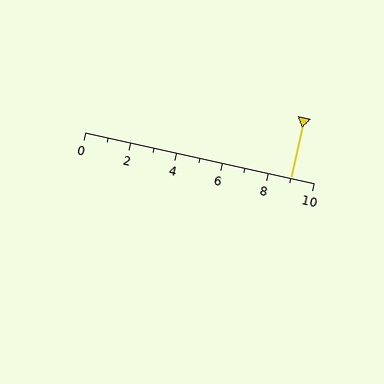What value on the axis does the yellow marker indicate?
The marker indicates approximately 9.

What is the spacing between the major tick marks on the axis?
The major ticks are spaced 2 apart.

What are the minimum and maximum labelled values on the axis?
The axis runs from 0 to 10.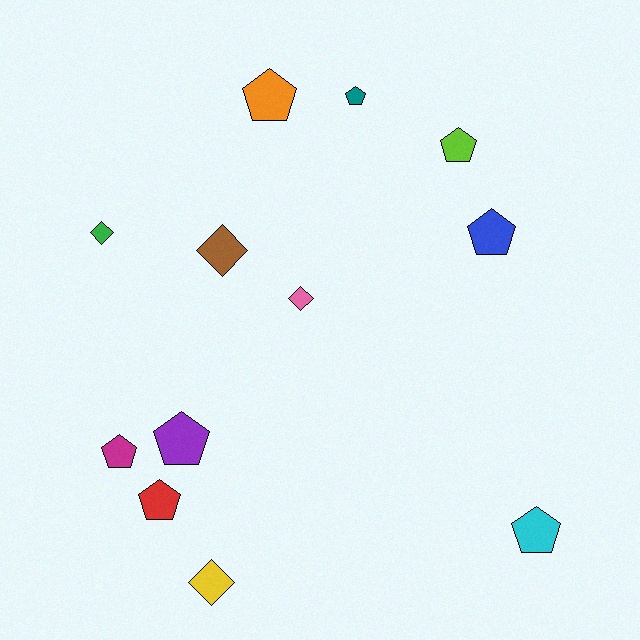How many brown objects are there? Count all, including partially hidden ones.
There is 1 brown object.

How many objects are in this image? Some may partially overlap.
There are 12 objects.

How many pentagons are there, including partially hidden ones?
There are 8 pentagons.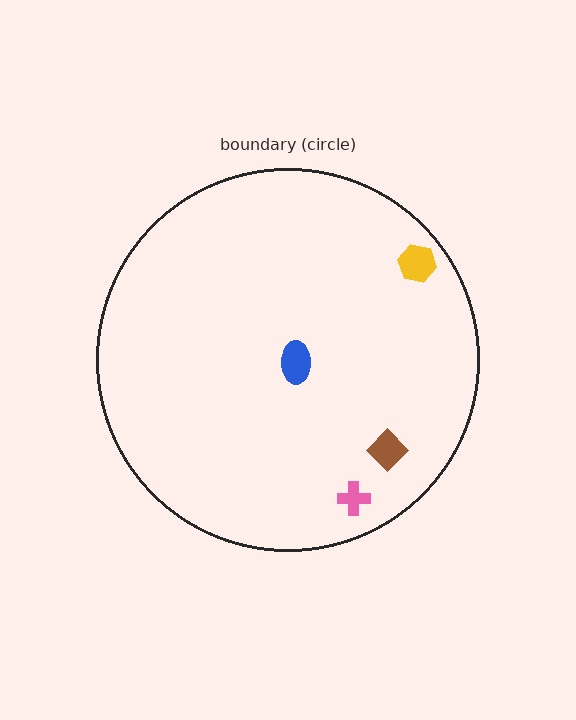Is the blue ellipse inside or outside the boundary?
Inside.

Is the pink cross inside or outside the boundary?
Inside.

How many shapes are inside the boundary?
4 inside, 0 outside.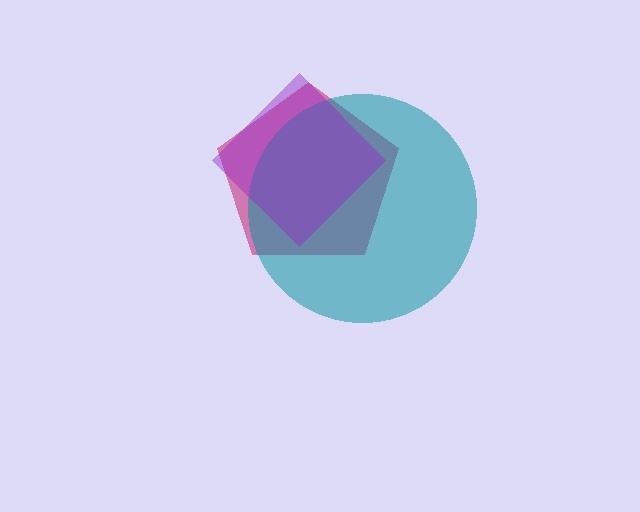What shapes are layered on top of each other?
The layered shapes are: a magenta pentagon, a teal circle, a purple diamond.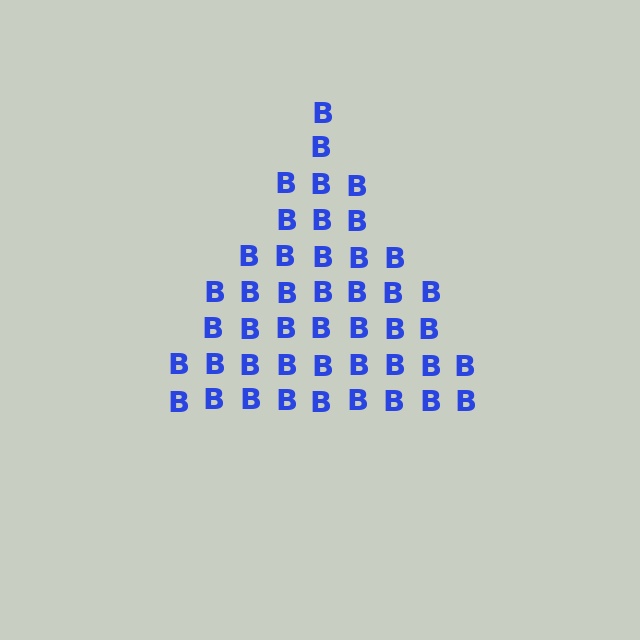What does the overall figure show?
The overall figure shows a triangle.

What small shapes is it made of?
It is made of small letter B's.